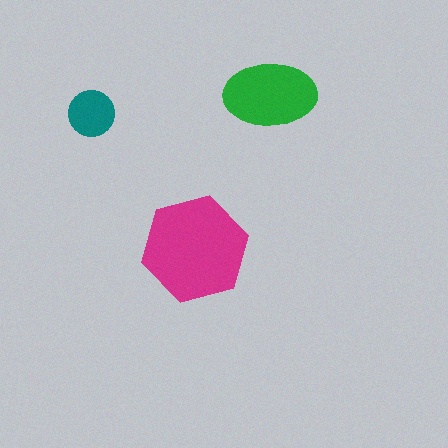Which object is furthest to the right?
The green ellipse is rightmost.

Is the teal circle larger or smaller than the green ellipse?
Smaller.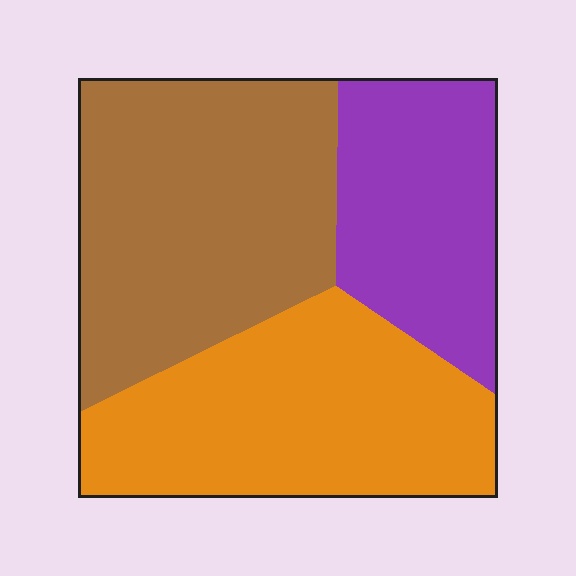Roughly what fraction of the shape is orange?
Orange covers 36% of the shape.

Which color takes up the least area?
Purple, at roughly 25%.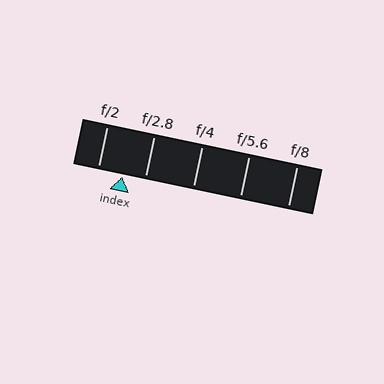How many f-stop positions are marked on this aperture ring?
There are 5 f-stop positions marked.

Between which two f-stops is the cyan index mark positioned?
The index mark is between f/2 and f/2.8.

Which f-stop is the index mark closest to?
The index mark is closest to f/2.8.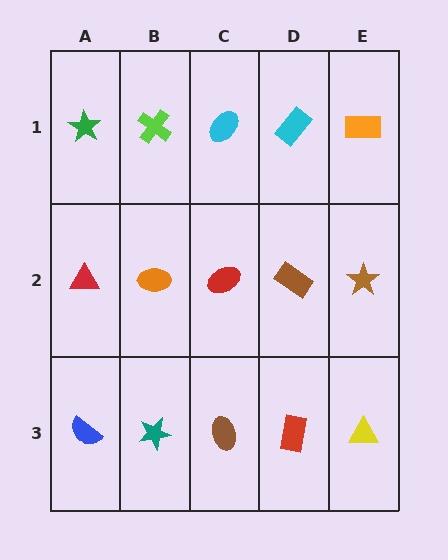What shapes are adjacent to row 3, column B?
An orange ellipse (row 2, column B), a blue semicircle (row 3, column A), a brown ellipse (row 3, column C).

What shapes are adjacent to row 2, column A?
A green star (row 1, column A), a blue semicircle (row 3, column A), an orange ellipse (row 2, column B).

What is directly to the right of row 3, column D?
A yellow triangle.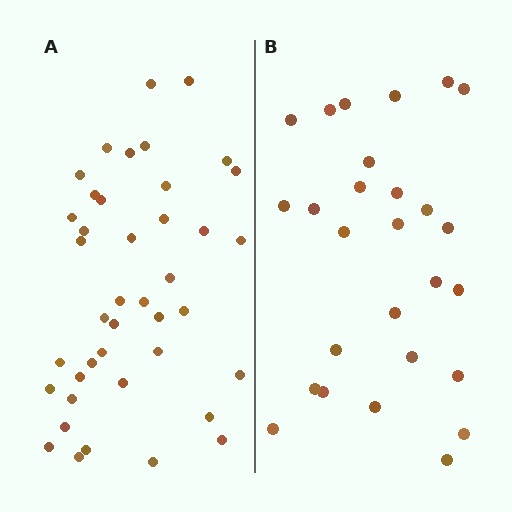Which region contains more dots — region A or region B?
Region A (the left region) has more dots.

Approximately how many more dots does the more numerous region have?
Region A has approximately 15 more dots than region B.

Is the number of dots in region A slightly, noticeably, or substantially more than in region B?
Region A has substantially more. The ratio is roughly 1.5 to 1.